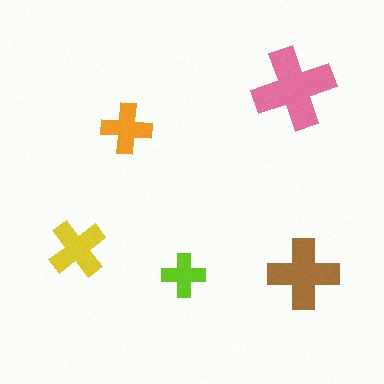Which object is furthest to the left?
The yellow cross is leftmost.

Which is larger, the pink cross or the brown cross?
The pink one.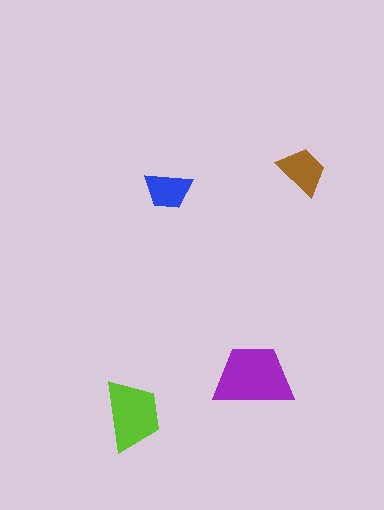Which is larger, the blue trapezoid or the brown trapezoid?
The brown one.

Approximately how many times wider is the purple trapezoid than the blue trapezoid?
About 1.5 times wider.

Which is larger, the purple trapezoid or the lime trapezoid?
The purple one.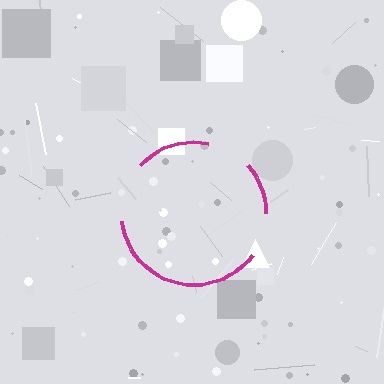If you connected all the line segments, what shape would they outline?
They would outline a circle.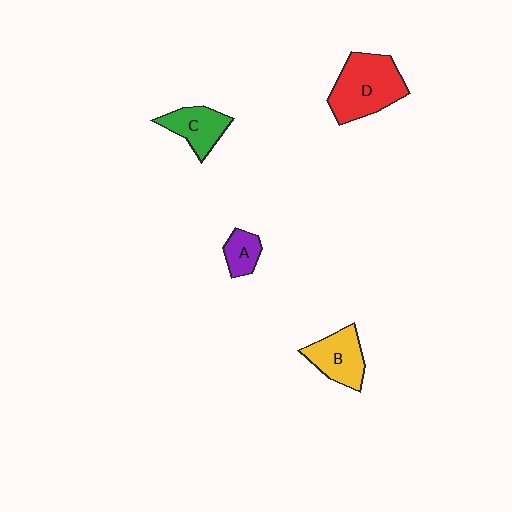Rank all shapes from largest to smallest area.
From largest to smallest: D (red), B (yellow), C (green), A (purple).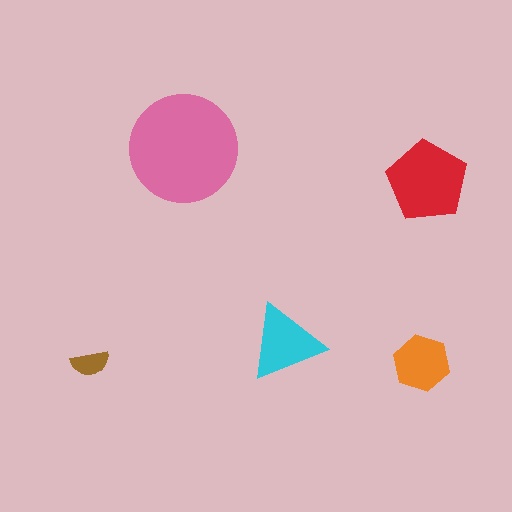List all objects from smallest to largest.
The brown semicircle, the orange hexagon, the cyan triangle, the red pentagon, the pink circle.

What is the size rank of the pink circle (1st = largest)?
1st.